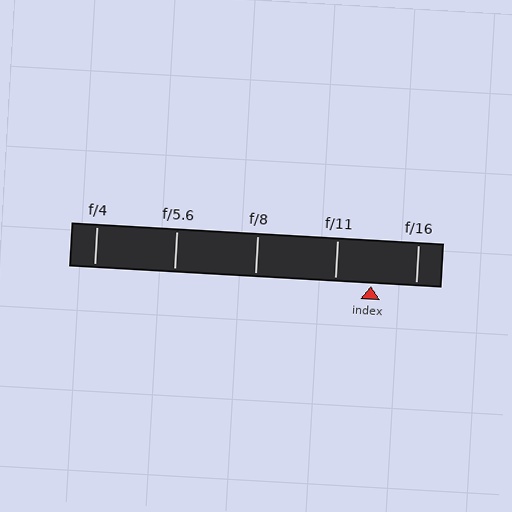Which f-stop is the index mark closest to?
The index mark is closest to f/11.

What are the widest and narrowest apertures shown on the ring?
The widest aperture shown is f/4 and the narrowest is f/16.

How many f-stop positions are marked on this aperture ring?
There are 5 f-stop positions marked.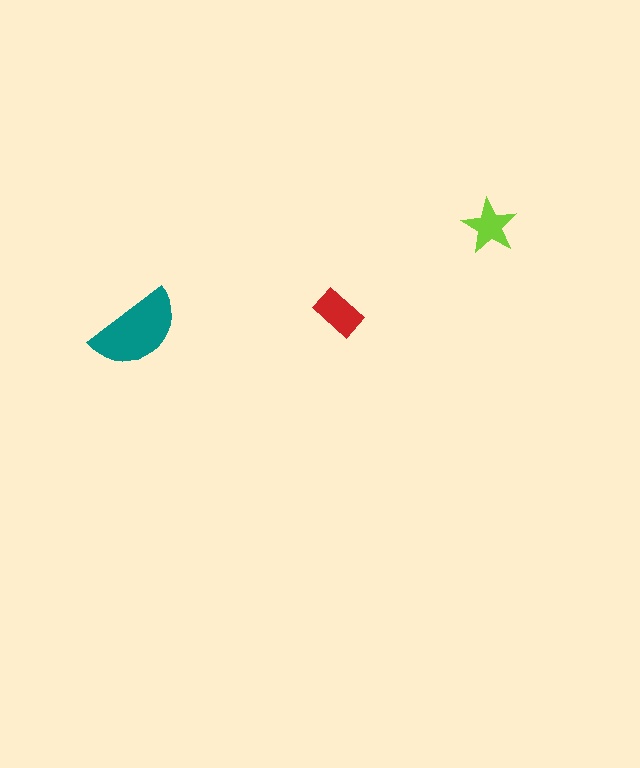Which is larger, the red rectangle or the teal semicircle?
The teal semicircle.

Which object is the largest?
The teal semicircle.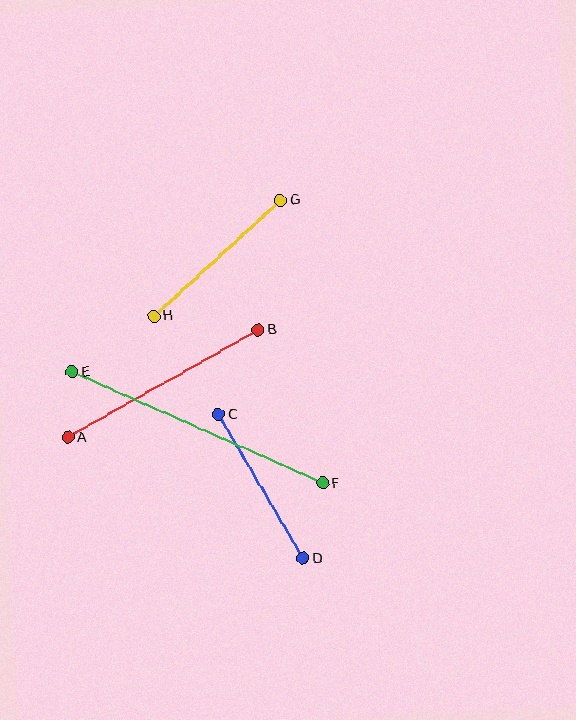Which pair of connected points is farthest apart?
Points E and F are farthest apart.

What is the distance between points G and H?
The distance is approximately 171 pixels.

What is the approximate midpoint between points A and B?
The midpoint is at approximately (163, 384) pixels.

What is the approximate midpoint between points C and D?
The midpoint is at approximately (261, 486) pixels.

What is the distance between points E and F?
The distance is approximately 274 pixels.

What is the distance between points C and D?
The distance is approximately 167 pixels.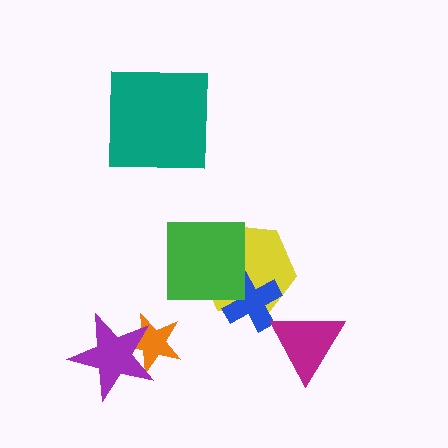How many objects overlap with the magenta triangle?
0 objects overlap with the magenta triangle.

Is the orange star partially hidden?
Yes, it is partially covered by another shape.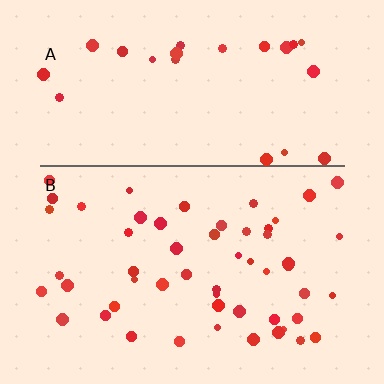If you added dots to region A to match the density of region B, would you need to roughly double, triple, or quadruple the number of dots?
Approximately double.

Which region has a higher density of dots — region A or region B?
B (the bottom).